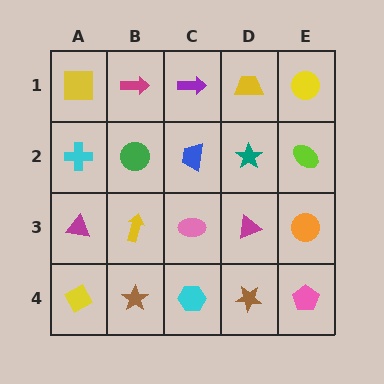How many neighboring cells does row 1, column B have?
3.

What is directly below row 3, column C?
A cyan hexagon.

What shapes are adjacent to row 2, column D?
A yellow trapezoid (row 1, column D), a magenta triangle (row 3, column D), a blue trapezoid (row 2, column C), a lime ellipse (row 2, column E).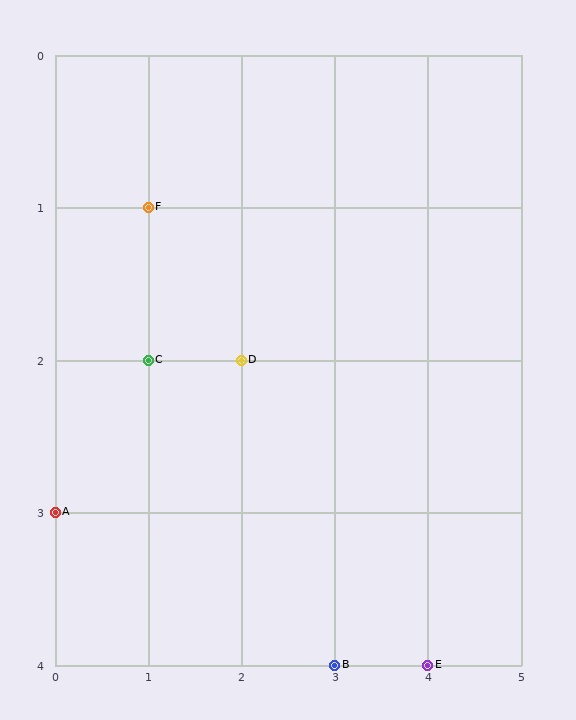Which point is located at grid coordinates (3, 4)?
Point B is at (3, 4).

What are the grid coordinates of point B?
Point B is at grid coordinates (3, 4).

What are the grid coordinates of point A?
Point A is at grid coordinates (0, 3).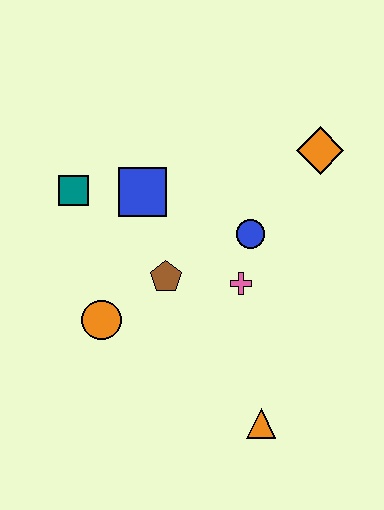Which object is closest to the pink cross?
The blue circle is closest to the pink cross.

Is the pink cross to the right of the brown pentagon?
Yes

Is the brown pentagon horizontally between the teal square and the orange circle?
No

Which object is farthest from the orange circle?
The orange diamond is farthest from the orange circle.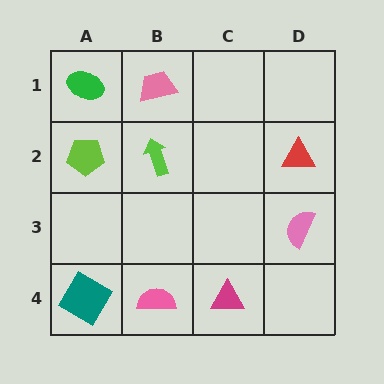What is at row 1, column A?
A green ellipse.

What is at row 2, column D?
A red triangle.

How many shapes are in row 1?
2 shapes.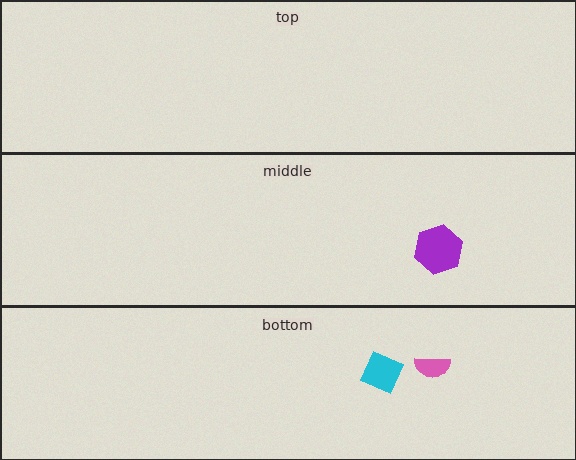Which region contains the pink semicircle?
The bottom region.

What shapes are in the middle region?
The purple hexagon.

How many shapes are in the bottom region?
2.